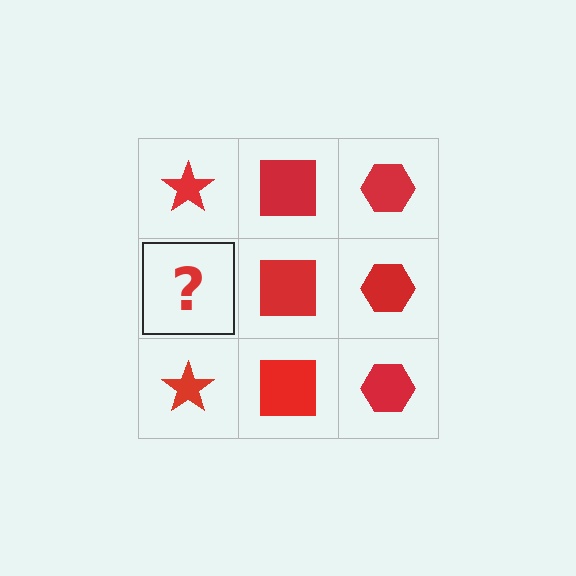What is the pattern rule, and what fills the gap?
The rule is that each column has a consistent shape. The gap should be filled with a red star.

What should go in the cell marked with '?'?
The missing cell should contain a red star.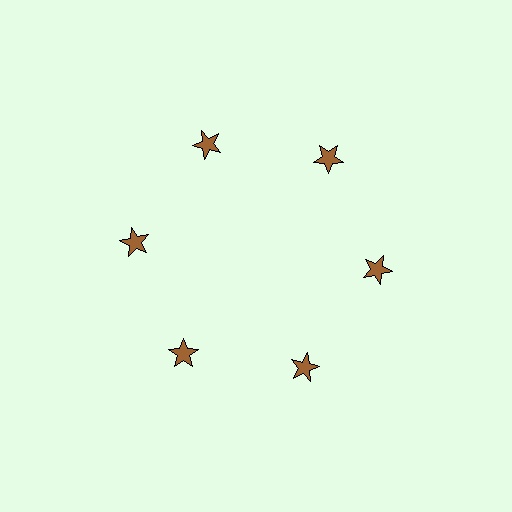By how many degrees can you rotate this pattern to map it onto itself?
The pattern maps onto itself every 60 degrees of rotation.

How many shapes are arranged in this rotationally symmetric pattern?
There are 6 shapes, arranged in 6 groups of 1.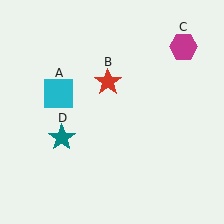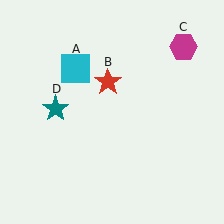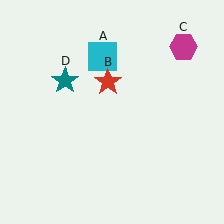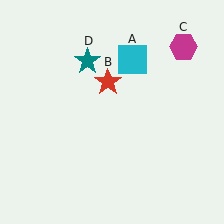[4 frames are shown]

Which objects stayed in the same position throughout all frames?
Red star (object B) and magenta hexagon (object C) remained stationary.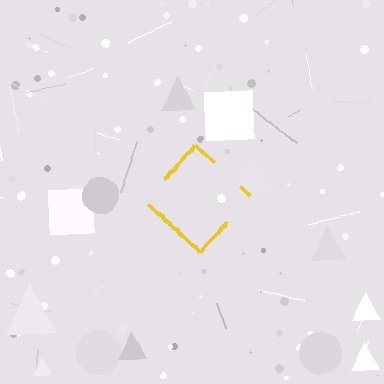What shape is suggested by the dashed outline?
The dashed outline suggests a diamond.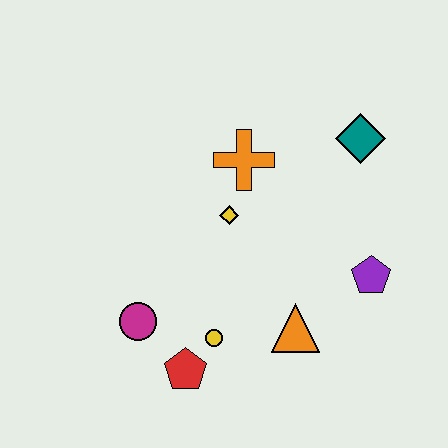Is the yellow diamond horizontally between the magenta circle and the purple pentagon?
Yes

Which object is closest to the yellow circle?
The red pentagon is closest to the yellow circle.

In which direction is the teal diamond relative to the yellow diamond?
The teal diamond is to the right of the yellow diamond.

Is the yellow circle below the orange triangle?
Yes